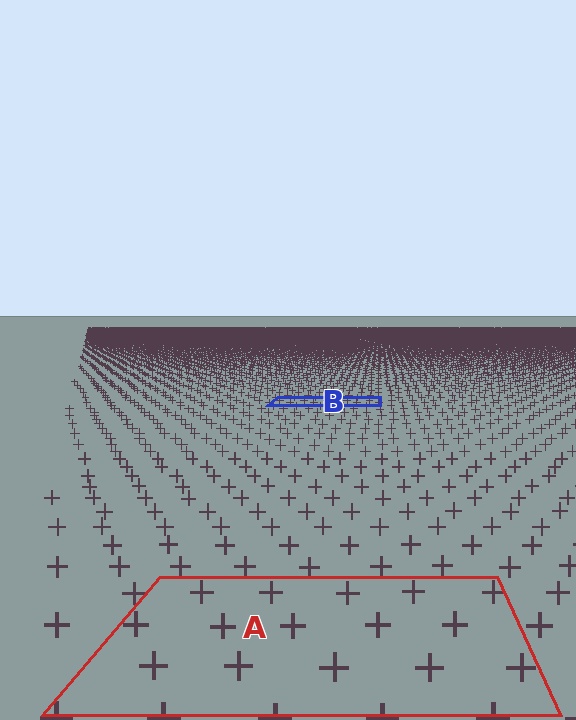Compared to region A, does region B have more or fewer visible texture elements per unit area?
Region B has more texture elements per unit area — they are packed more densely because it is farther away.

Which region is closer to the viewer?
Region A is closer. The texture elements there are larger and more spread out.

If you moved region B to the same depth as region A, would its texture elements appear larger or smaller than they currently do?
They would appear larger. At a closer depth, the same texture elements are projected at a bigger on-screen size.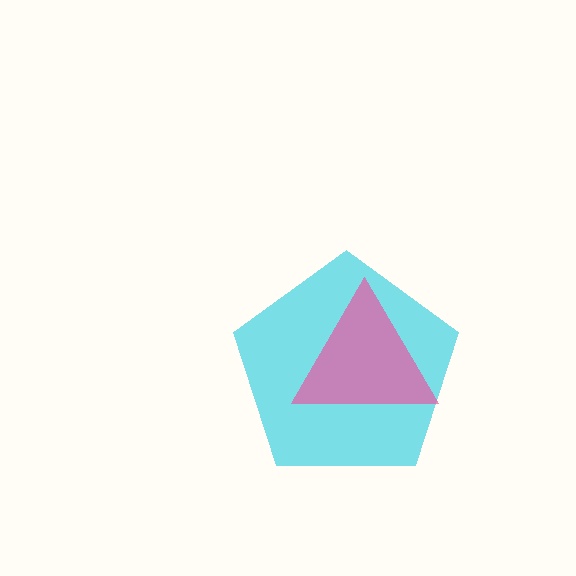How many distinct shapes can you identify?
There are 2 distinct shapes: a cyan pentagon, a pink triangle.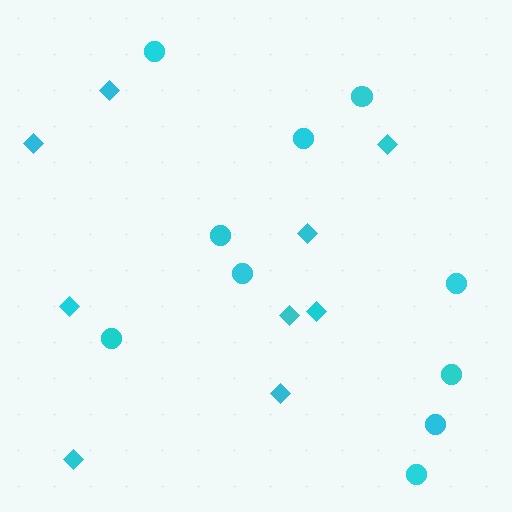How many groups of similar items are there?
There are 2 groups: one group of circles (10) and one group of diamonds (9).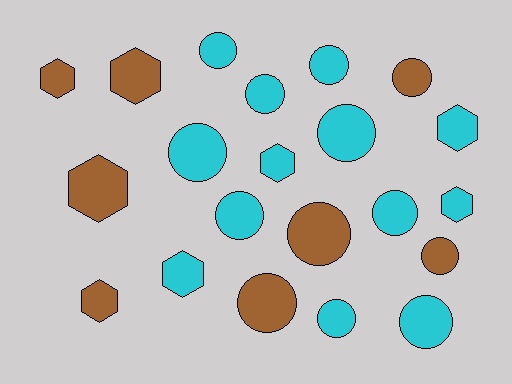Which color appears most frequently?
Cyan, with 13 objects.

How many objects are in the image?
There are 21 objects.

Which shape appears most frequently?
Circle, with 13 objects.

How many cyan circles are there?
There are 9 cyan circles.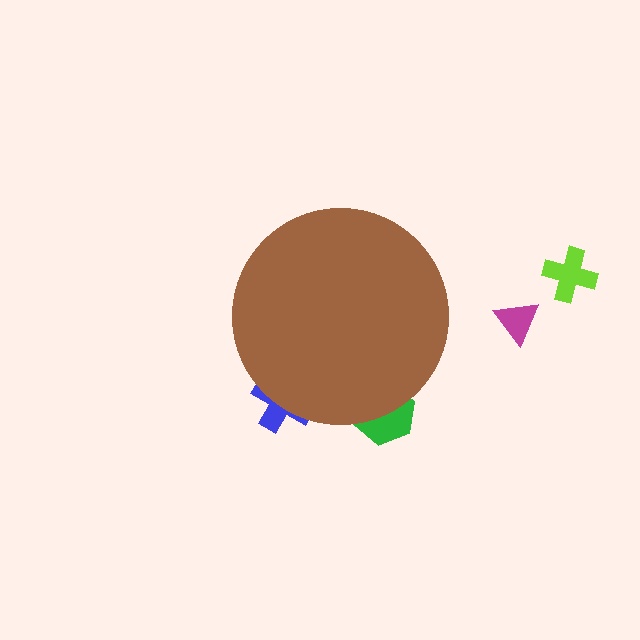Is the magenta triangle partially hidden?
No, the magenta triangle is fully visible.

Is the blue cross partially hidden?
Yes, the blue cross is partially hidden behind the brown circle.